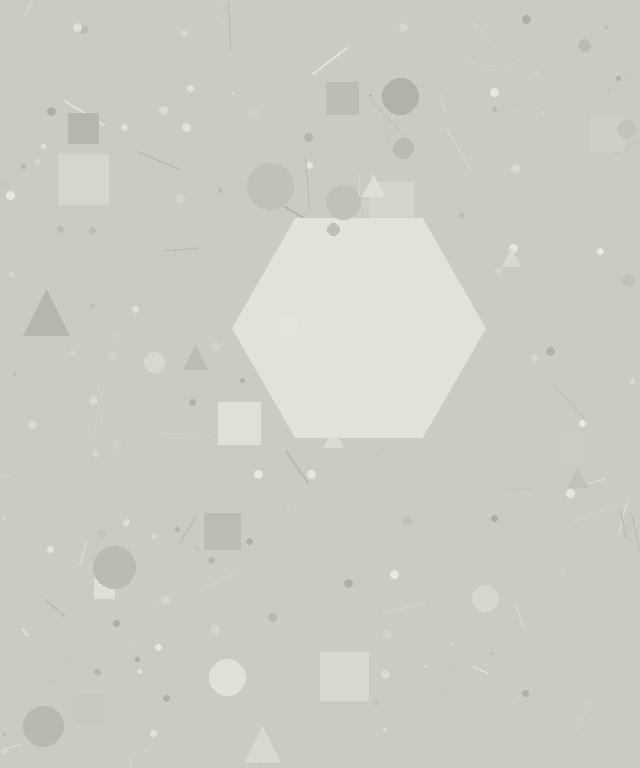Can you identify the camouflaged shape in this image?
The camouflaged shape is a hexagon.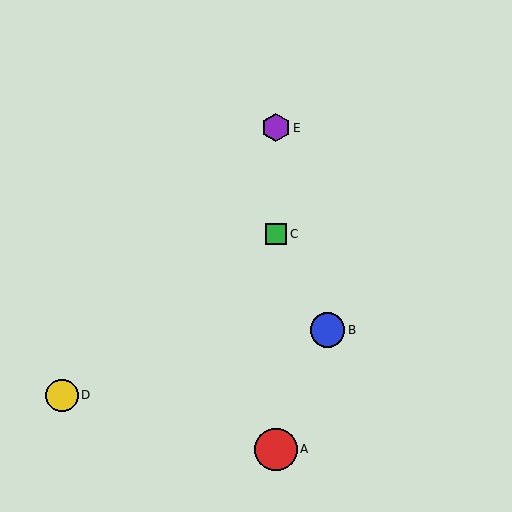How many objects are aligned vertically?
3 objects (A, C, E) are aligned vertically.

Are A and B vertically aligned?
No, A is at x≈276 and B is at x≈327.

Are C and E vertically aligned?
Yes, both are at x≈276.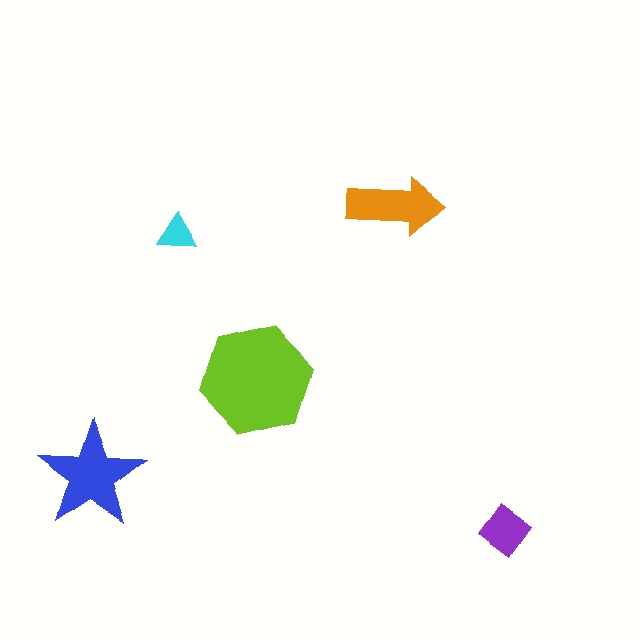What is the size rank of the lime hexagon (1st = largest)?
1st.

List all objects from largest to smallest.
The lime hexagon, the blue star, the orange arrow, the purple diamond, the cyan triangle.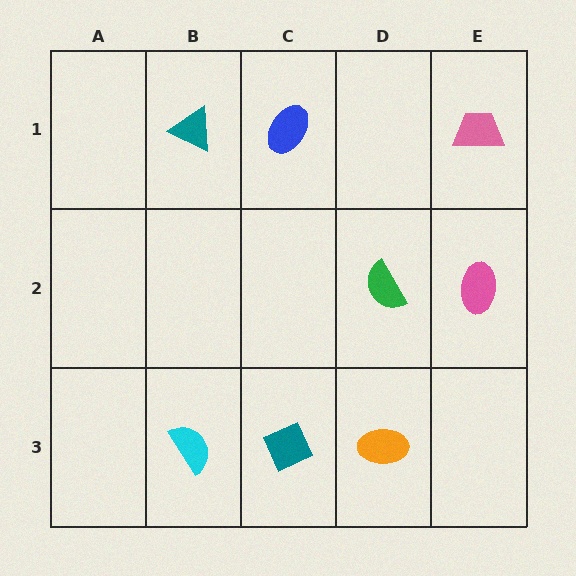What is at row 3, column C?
A teal diamond.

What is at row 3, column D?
An orange ellipse.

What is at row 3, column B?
A cyan semicircle.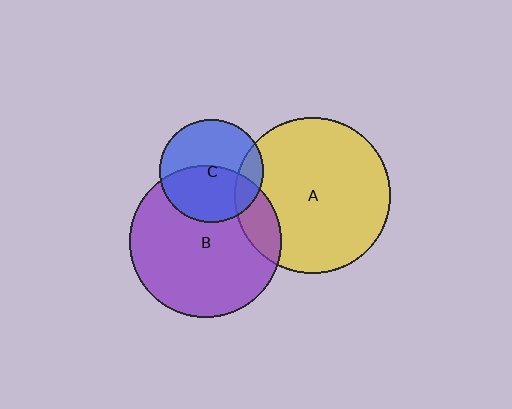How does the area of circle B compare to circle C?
Approximately 2.1 times.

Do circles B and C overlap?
Yes.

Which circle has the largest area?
Circle A (yellow).